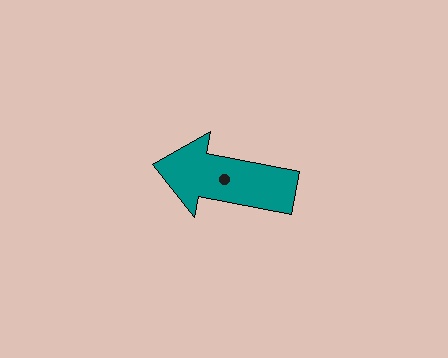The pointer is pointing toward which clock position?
Roughly 9 o'clock.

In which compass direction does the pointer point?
West.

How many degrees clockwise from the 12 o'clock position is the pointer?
Approximately 281 degrees.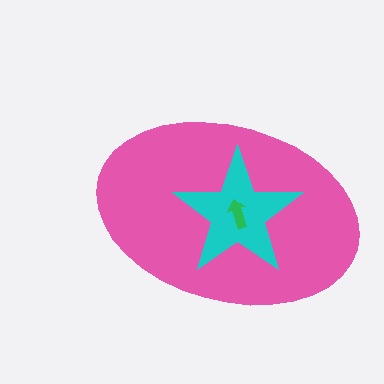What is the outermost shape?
The pink ellipse.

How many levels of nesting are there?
3.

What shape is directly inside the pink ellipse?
The cyan star.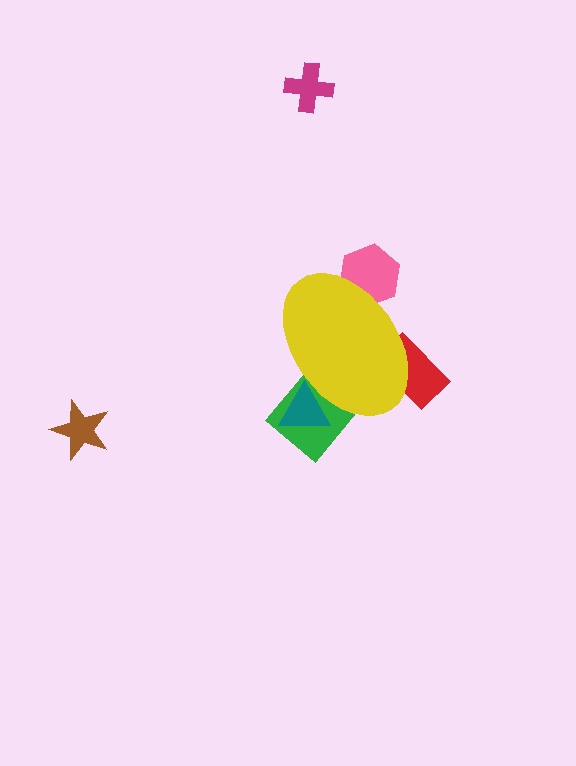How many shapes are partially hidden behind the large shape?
4 shapes are partially hidden.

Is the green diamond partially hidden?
Yes, the green diamond is partially hidden behind the yellow ellipse.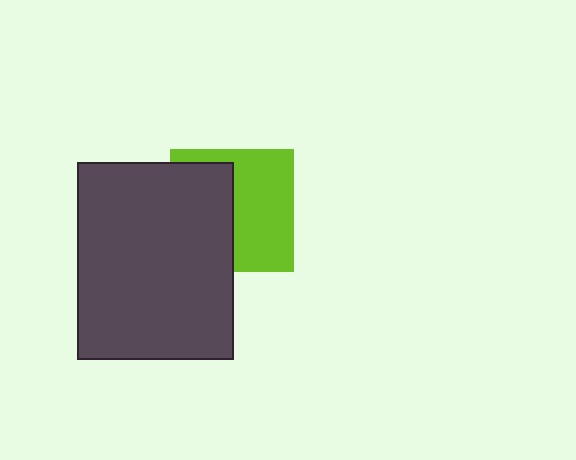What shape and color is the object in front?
The object in front is a dark gray rectangle.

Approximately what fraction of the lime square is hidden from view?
Roughly 47% of the lime square is hidden behind the dark gray rectangle.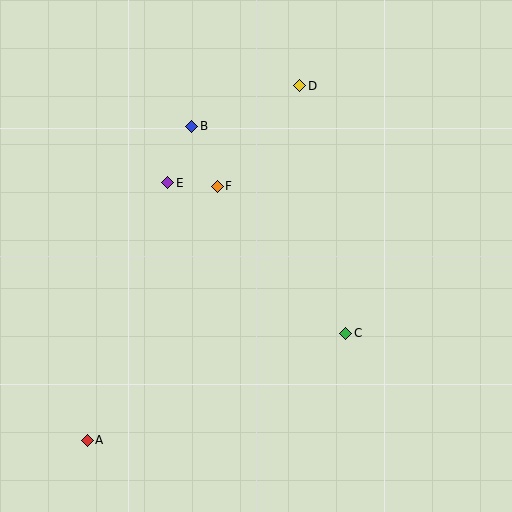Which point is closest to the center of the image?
Point F at (217, 186) is closest to the center.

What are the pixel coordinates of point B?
Point B is at (192, 126).